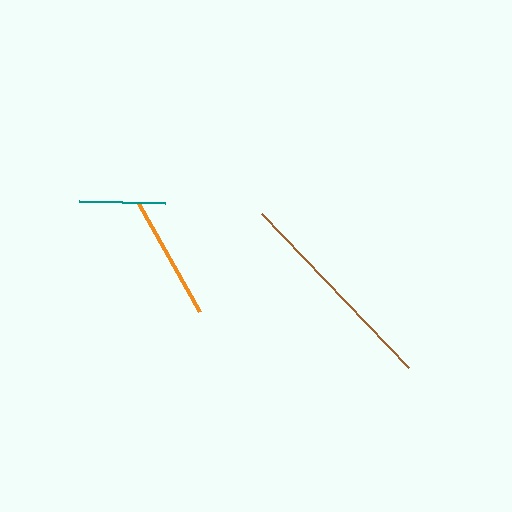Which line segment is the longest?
The brown line is the longest at approximately 213 pixels.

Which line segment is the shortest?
The teal line is the shortest at approximately 85 pixels.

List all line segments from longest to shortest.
From longest to shortest: brown, orange, teal.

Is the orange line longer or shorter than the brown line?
The brown line is longer than the orange line.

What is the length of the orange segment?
The orange segment is approximately 124 pixels long.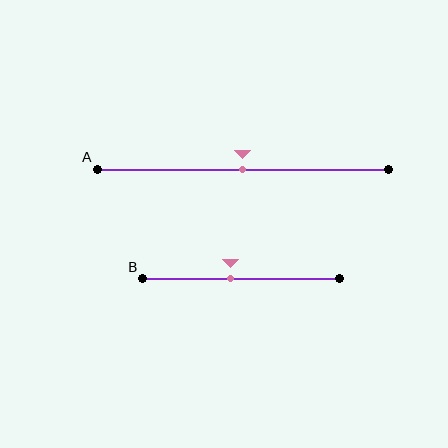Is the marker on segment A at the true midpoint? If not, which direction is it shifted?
Yes, the marker on segment A is at the true midpoint.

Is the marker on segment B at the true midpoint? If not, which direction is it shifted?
No, the marker on segment B is shifted to the left by about 5% of the segment length.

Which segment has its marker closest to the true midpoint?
Segment A has its marker closest to the true midpoint.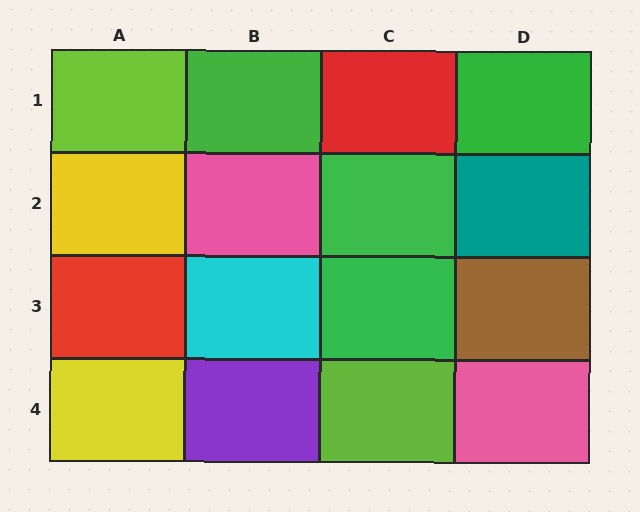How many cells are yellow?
2 cells are yellow.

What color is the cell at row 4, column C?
Lime.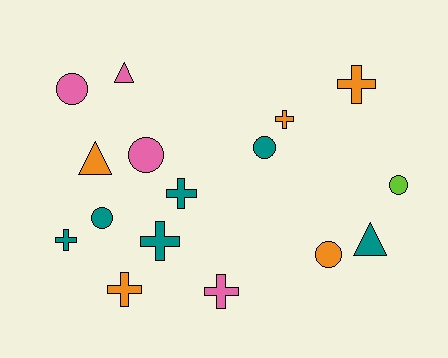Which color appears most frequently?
Teal, with 6 objects.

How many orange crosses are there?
There are 3 orange crosses.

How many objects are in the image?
There are 16 objects.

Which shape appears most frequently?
Cross, with 7 objects.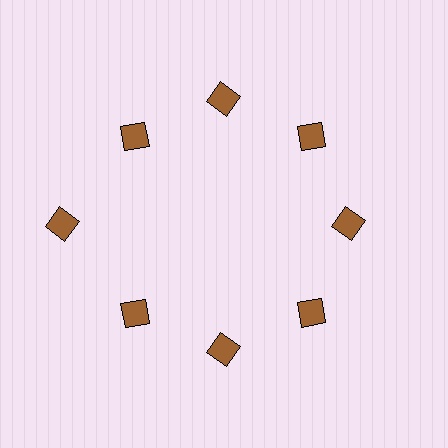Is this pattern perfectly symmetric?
No. The 8 brown diamonds are arranged in a ring, but one element near the 9 o'clock position is pushed outward from the center, breaking the 8-fold rotational symmetry.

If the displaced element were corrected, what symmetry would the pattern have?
It would have 8-fold rotational symmetry — the pattern would map onto itself every 45 degrees.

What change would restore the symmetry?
The symmetry would be restored by moving it inward, back onto the ring so that all 8 diamonds sit at equal angles and equal distance from the center.